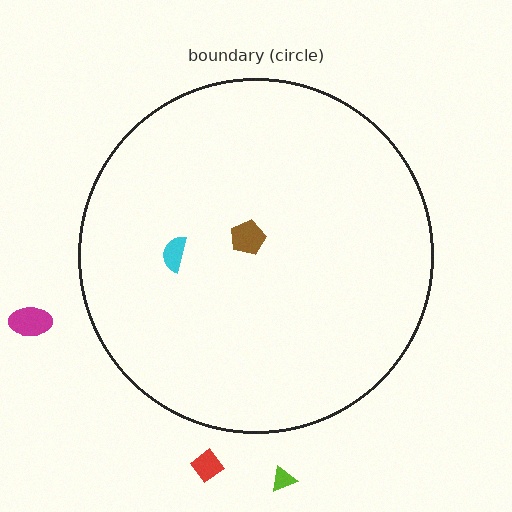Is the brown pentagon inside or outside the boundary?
Inside.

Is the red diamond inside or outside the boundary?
Outside.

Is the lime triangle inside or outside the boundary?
Outside.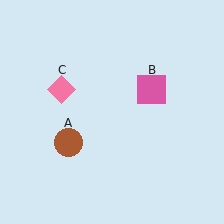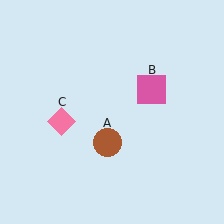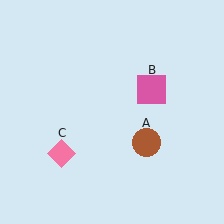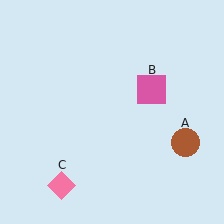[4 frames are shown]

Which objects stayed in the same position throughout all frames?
Pink square (object B) remained stationary.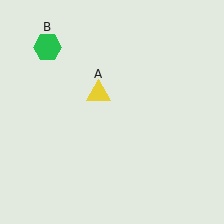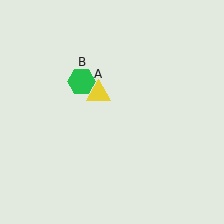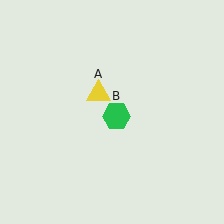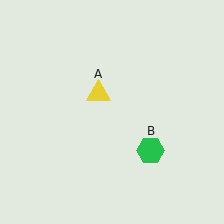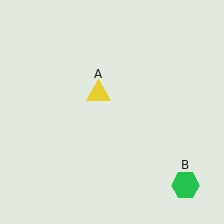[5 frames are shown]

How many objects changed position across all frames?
1 object changed position: green hexagon (object B).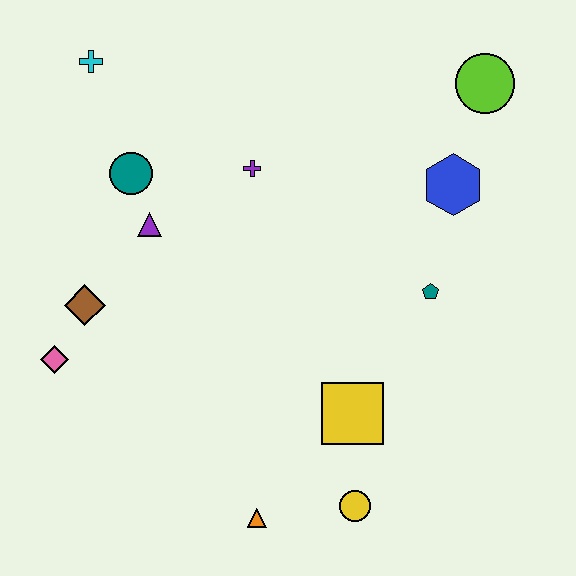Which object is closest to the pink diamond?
The brown diamond is closest to the pink diamond.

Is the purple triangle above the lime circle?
No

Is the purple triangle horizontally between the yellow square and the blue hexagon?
No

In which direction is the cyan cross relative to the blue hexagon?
The cyan cross is to the left of the blue hexagon.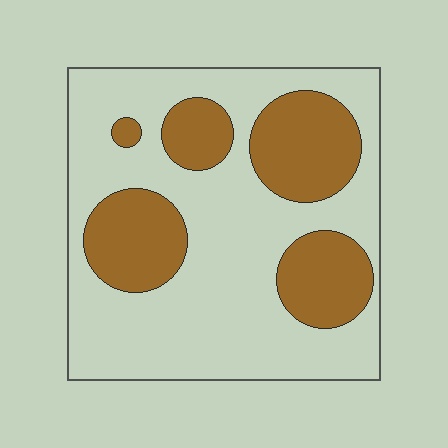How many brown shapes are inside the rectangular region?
5.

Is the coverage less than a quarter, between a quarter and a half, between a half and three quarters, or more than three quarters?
Between a quarter and a half.